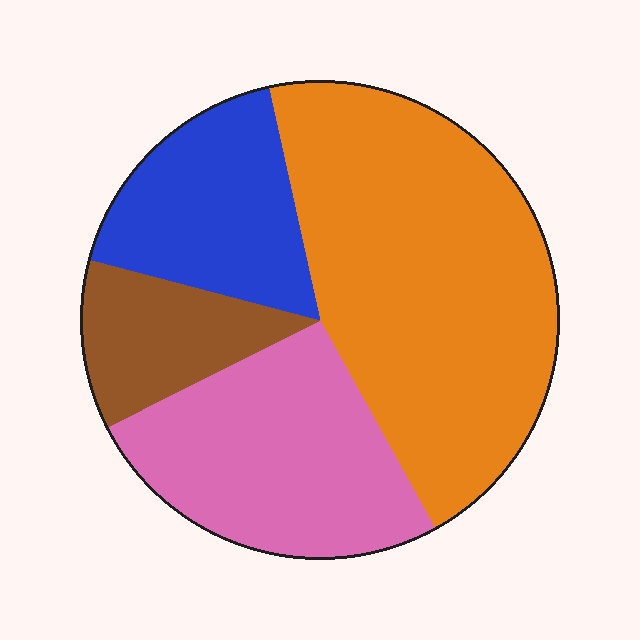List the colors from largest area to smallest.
From largest to smallest: orange, pink, blue, brown.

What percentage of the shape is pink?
Pink covers about 25% of the shape.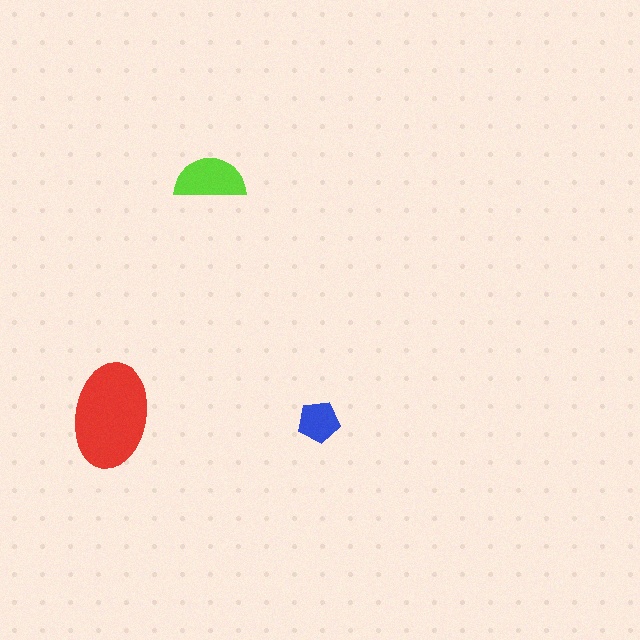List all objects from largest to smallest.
The red ellipse, the lime semicircle, the blue pentagon.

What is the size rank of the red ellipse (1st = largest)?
1st.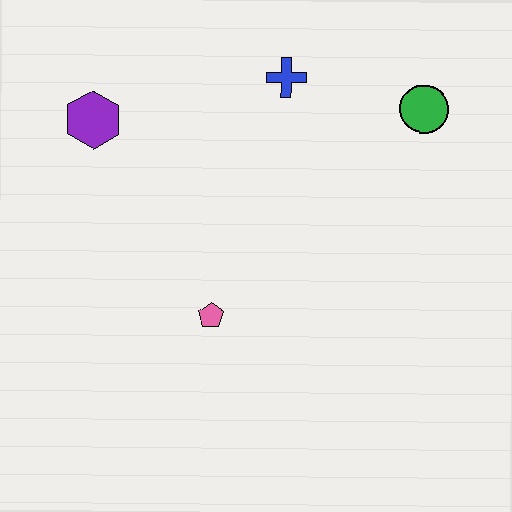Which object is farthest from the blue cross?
The pink pentagon is farthest from the blue cross.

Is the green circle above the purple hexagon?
Yes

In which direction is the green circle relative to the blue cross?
The green circle is to the right of the blue cross.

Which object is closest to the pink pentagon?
The purple hexagon is closest to the pink pentagon.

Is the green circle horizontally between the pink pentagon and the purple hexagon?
No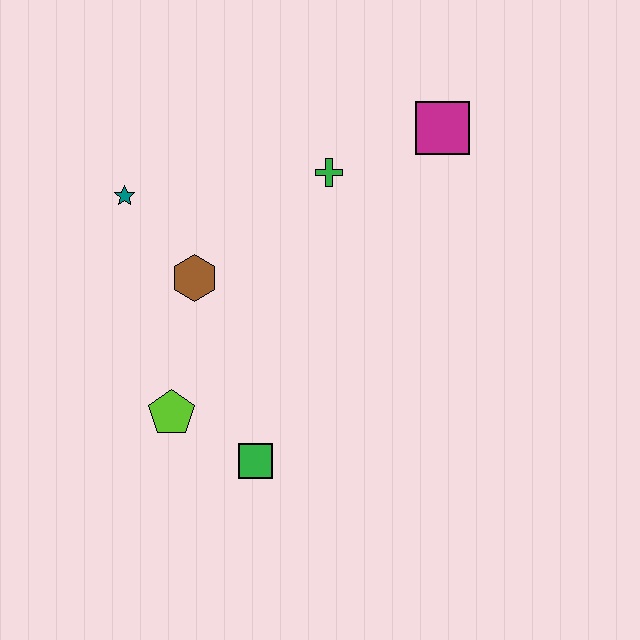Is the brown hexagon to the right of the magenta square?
No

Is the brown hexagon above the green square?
Yes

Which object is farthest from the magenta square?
The lime pentagon is farthest from the magenta square.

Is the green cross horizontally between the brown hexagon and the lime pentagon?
No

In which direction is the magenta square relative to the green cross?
The magenta square is to the right of the green cross.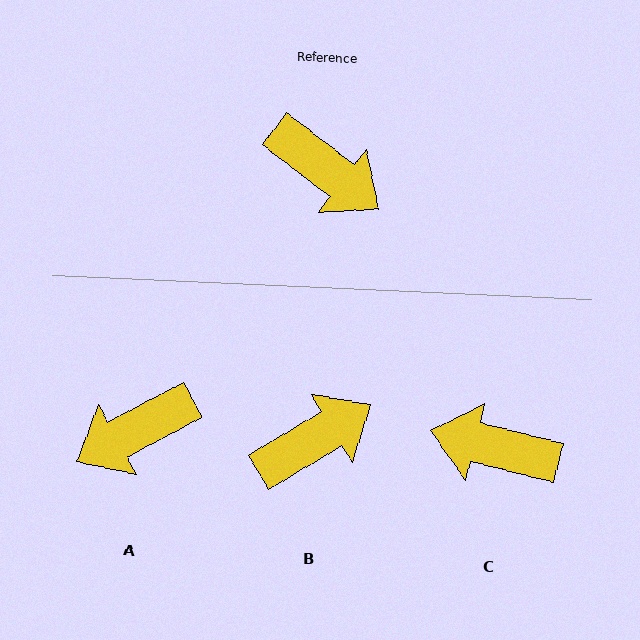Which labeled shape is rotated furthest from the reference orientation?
C, about 156 degrees away.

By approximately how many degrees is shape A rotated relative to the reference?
Approximately 114 degrees clockwise.